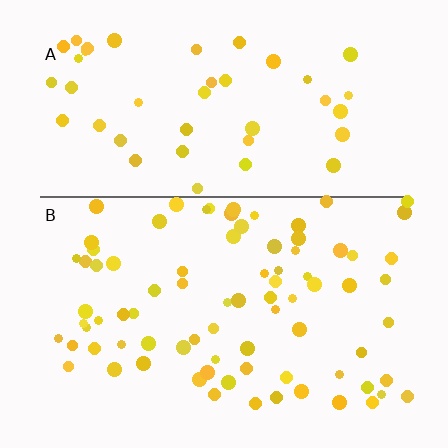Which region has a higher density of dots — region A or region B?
B (the bottom).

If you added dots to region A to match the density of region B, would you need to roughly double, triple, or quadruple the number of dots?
Approximately double.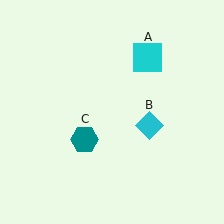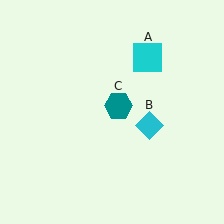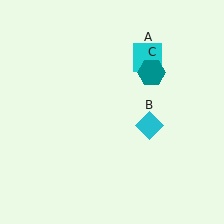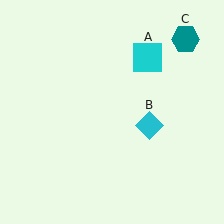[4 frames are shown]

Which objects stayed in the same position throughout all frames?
Cyan square (object A) and cyan diamond (object B) remained stationary.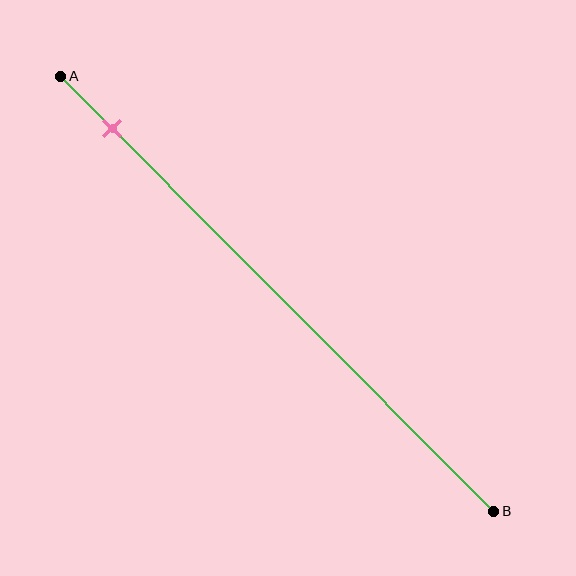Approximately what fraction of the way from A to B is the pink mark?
The pink mark is approximately 10% of the way from A to B.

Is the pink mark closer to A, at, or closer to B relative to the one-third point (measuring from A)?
The pink mark is closer to point A than the one-third point of segment AB.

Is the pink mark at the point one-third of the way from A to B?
No, the mark is at about 10% from A, not at the 33% one-third point.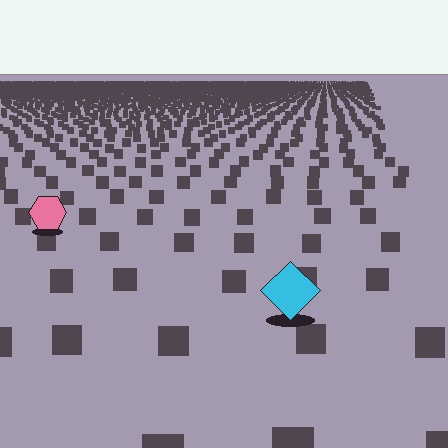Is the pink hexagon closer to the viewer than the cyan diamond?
No. The cyan diamond is closer — you can tell from the texture gradient: the ground texture is coarser near it.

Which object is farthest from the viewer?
The pink hexagon is farthest from the viewer. It appears smaller and the ground texture around it is denser.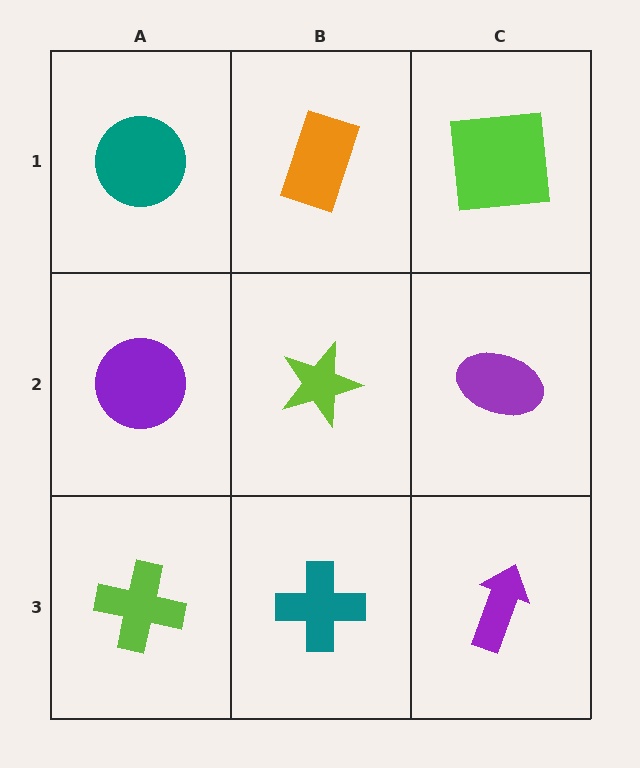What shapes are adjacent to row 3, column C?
A purple ellipse (row 2, column C), a teal cross (row 3, column B).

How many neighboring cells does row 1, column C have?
2.